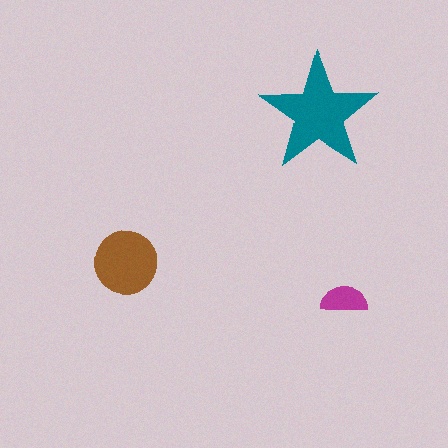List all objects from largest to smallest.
The teal star, the brown circle, the magenta semicircle.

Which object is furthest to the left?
The brown circle is leftmost.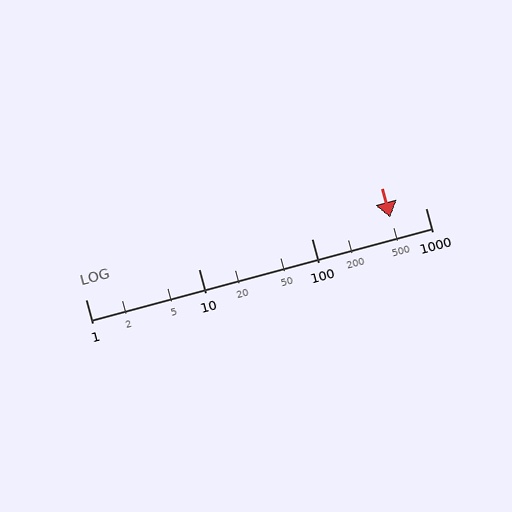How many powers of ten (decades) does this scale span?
The scale spans 3 decades, from 1 to 1000.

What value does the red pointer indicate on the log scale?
The pointer indicates approximately 490.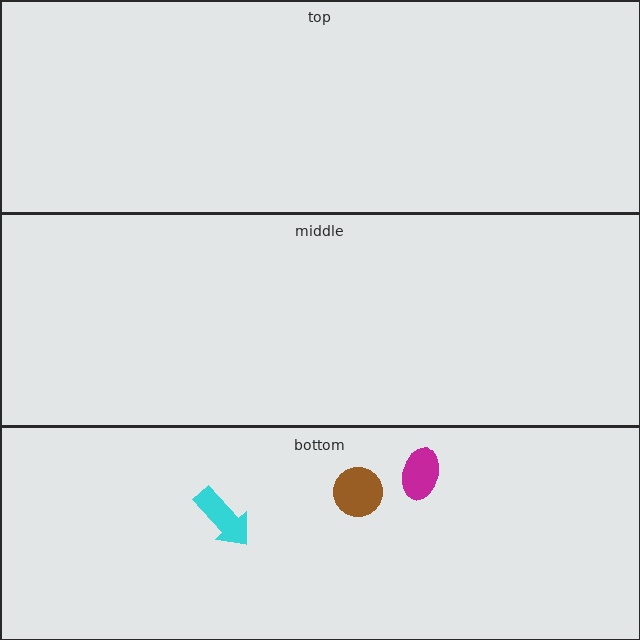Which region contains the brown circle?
The bottom region.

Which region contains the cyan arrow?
The bottom region.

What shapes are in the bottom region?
The cyan arrow, the magenta ellipse, the brown circle.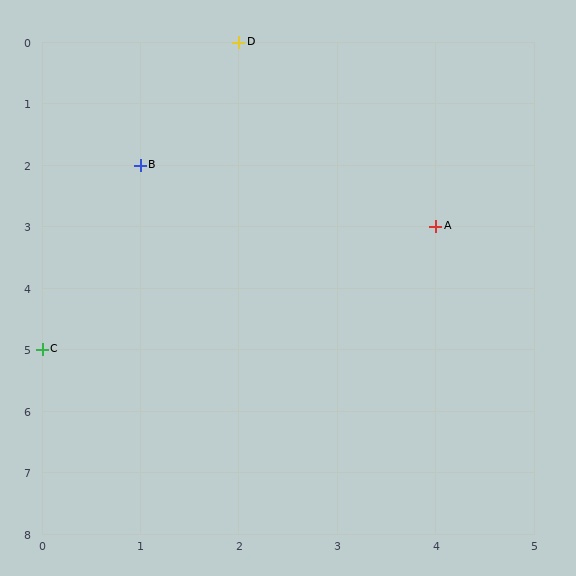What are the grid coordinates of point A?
Point A is at grid coordinates (4, 3).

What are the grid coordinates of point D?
Point D is at grid coordinates (2, 0).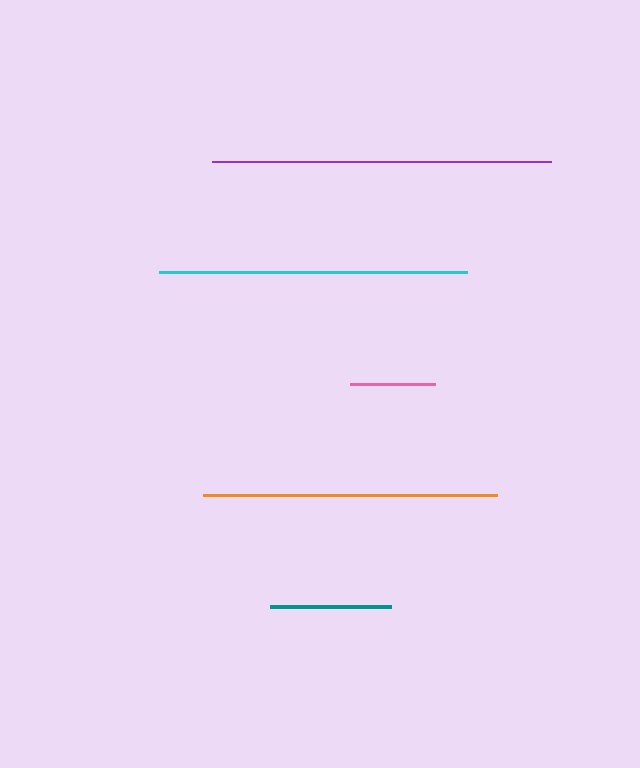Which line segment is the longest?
The purple line is the longest at approximately 339 pixels.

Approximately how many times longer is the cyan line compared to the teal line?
The cyan line is approximately 2.5 times the length of the teal line.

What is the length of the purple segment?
The purple segment is approximately 339 pixels long.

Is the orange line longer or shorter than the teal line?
The orange line is longer than the teal line.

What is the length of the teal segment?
The teal segment is approximately 122 pixels long.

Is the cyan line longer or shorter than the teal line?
The cyan line is longer than the teal line.